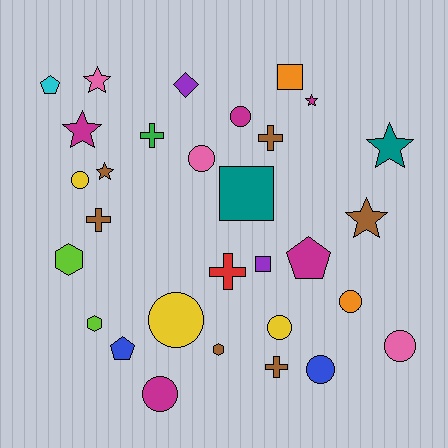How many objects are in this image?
There are 30 objects.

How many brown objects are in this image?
There are 6 brown objects.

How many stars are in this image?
There are 6 stars.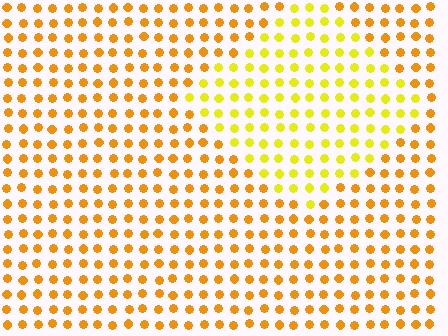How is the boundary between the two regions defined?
The boundary is defined purely by a slight shift in hue (about 26 degrees). Spacing, size, and orientation are identical on both sides.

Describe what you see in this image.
The image is filled with small orange elements in a uniform arrangement. A diamond-shaped region is visible where the elements are tinted to a slightly different hue, forming a subtle color boundary.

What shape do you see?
I see a diamond.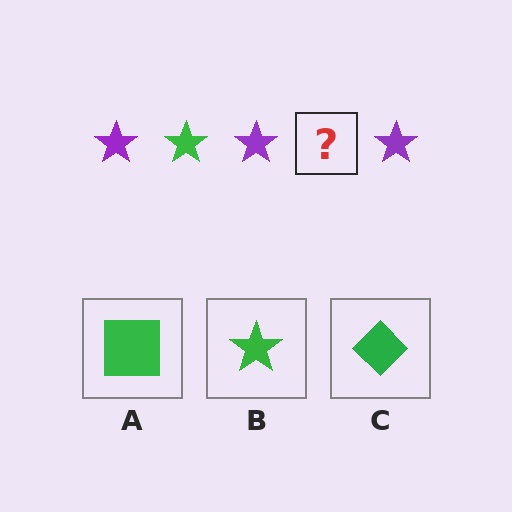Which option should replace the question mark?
Option B.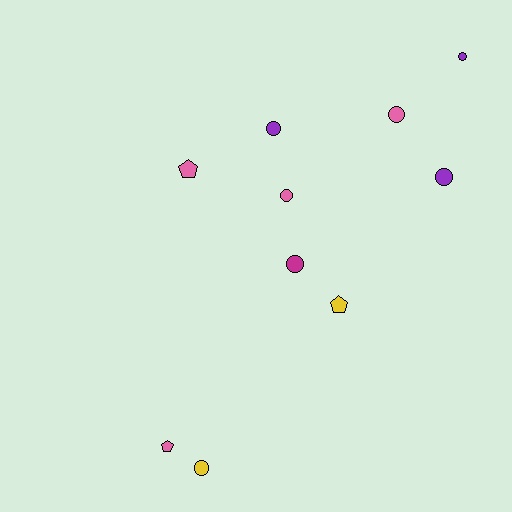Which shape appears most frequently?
Circle, with 7 objects.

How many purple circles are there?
There are 3 purple circles.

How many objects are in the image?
There are 10 objects.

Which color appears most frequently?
Pink, with 4 objects.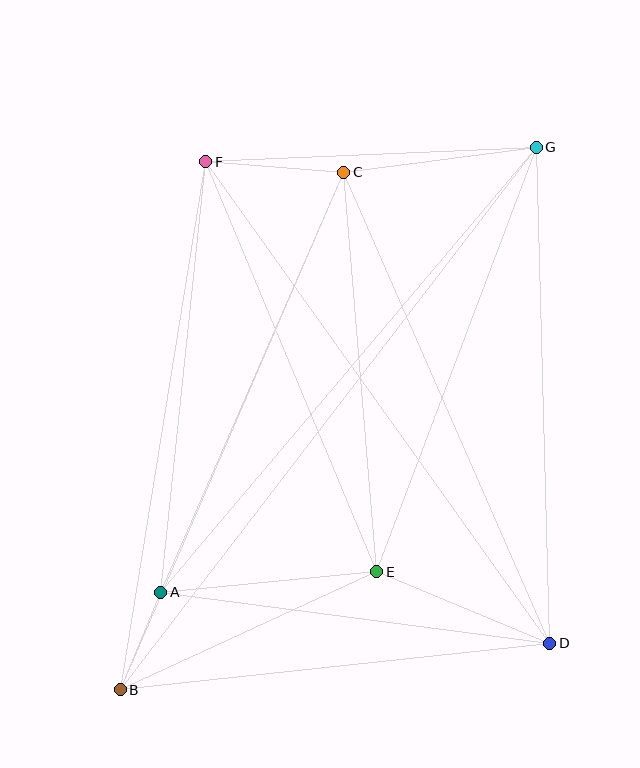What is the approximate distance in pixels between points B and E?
The distance between B and E is approximately 283 pixels.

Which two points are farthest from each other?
Points B and G are farthest from each other.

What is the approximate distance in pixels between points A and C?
The distance between A and C is approximately 458 pixels.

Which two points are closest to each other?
Points A and B are closest to each other.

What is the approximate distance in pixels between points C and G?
The distance between C and G is approximately 194 pixels.